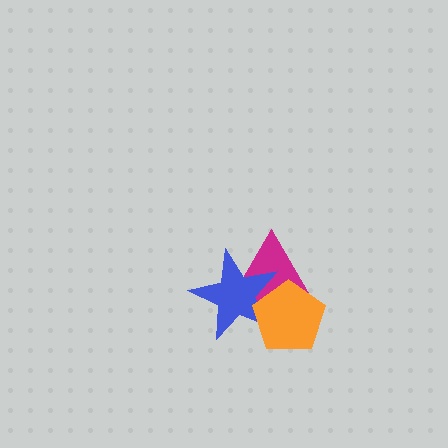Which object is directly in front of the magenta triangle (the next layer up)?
The blue star is directly in front of the magenta triangle.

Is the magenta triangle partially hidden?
Yes, it is partially covered by another shape.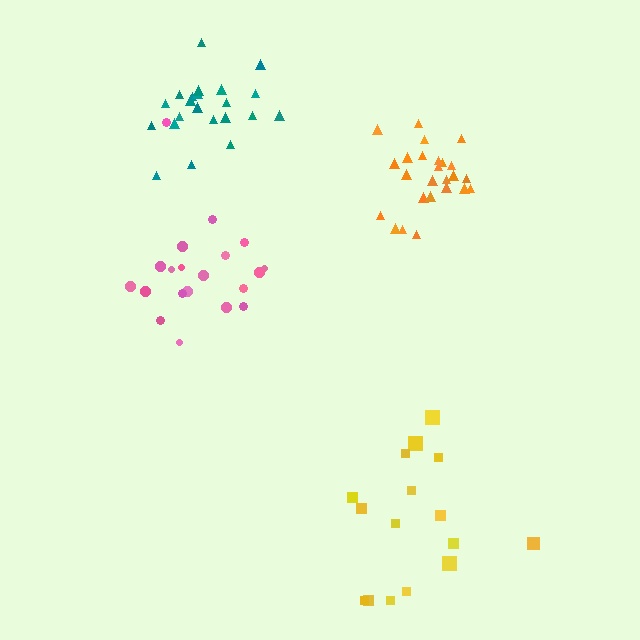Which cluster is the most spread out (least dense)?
Yellow.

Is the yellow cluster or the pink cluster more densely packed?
Pink.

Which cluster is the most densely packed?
Orange.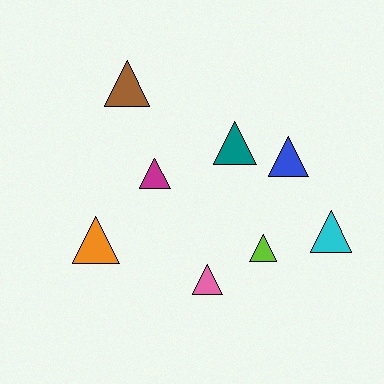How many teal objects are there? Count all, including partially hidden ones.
There is 1 teal object.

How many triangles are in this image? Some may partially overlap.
There are 8 triangles.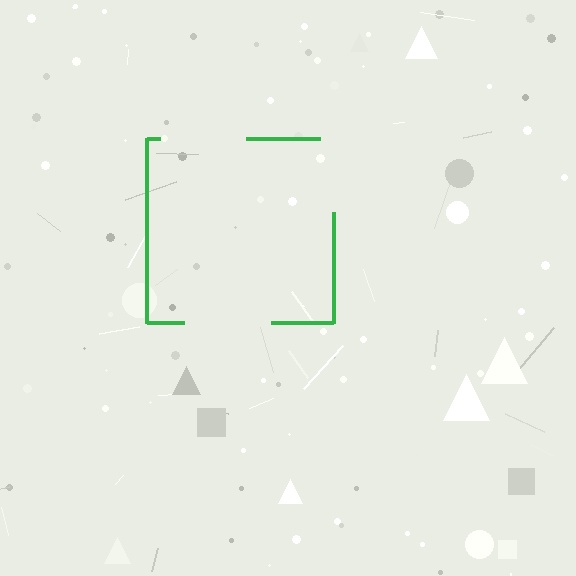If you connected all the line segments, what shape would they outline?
They would outline a square.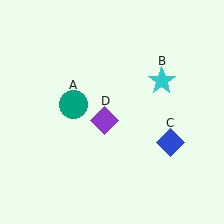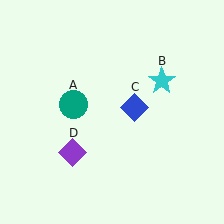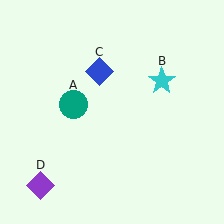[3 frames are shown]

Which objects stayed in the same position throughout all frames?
Teal circle (object A) and cyan star (object B) remained stationary.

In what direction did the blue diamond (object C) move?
The blue diamond (object C) moved up and to the left.